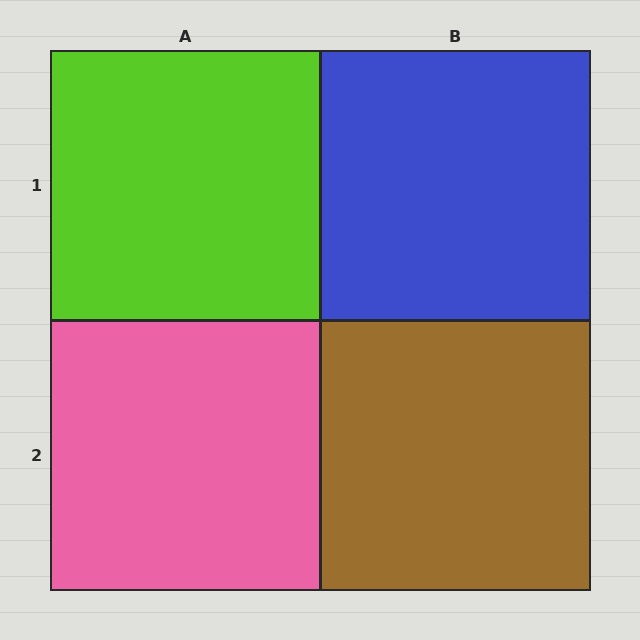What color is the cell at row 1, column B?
Blue.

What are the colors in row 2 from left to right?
Pink, brown.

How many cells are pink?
1 cell is pink.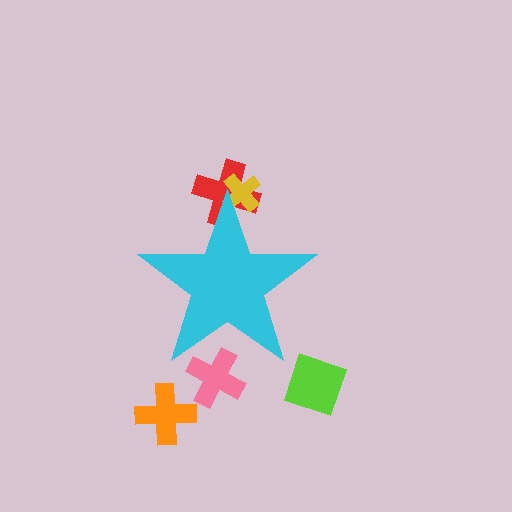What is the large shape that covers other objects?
A cyan star.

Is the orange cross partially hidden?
No, the orange cross is fully visible.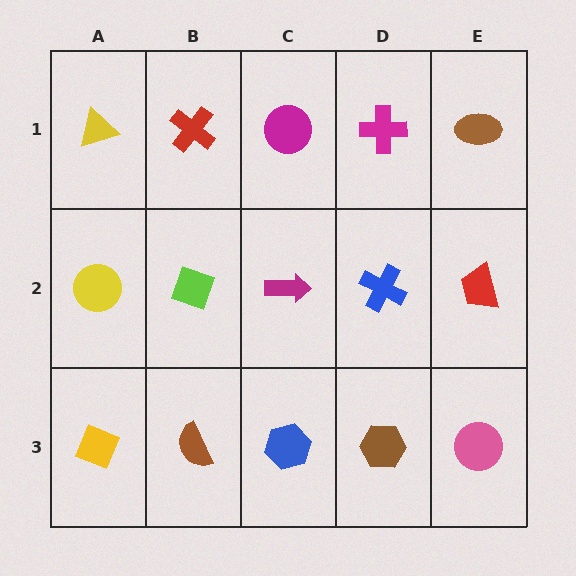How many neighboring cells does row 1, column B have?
3.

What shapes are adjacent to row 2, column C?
A magenta circle (row 1, column C), a blue hexagon (row 3, column C), a lime diamond (row 2, column B), a blue cross (row 2, column D).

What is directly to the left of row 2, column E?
A blue cross.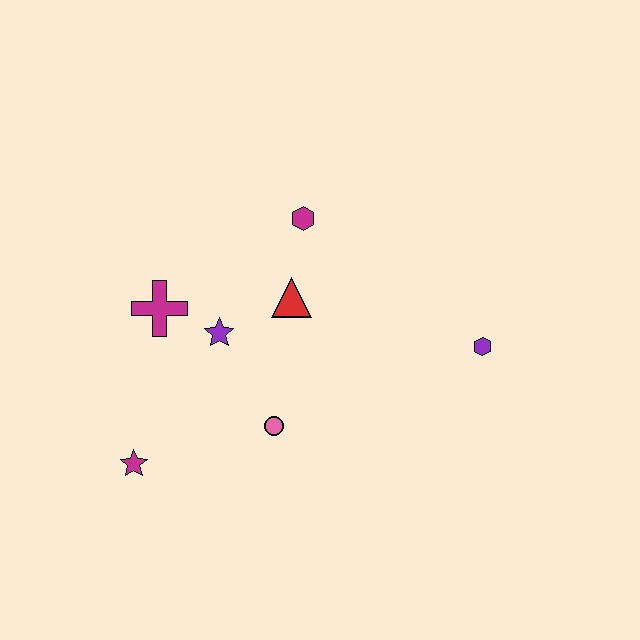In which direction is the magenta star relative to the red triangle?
The magenta star is below the red triangle.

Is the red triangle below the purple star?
No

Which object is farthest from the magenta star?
The purple hexagon is farthest from the magenta star.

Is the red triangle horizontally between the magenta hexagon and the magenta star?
Yes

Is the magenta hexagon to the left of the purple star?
No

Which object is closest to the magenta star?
The pink circle is closest to the magenta star.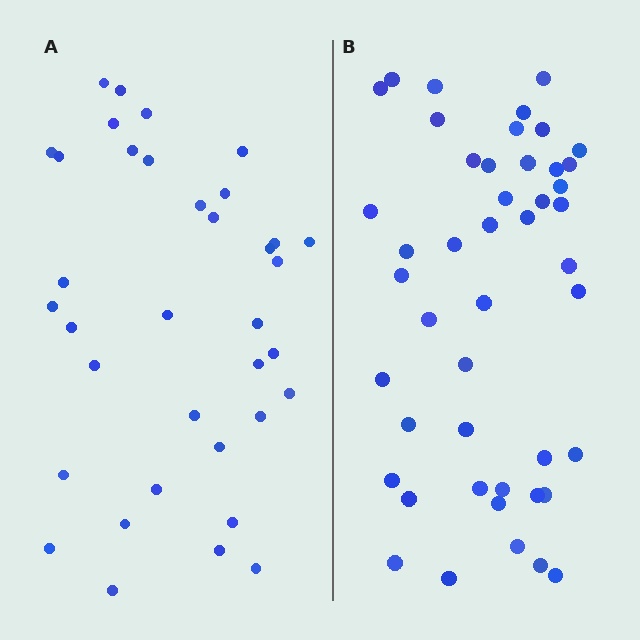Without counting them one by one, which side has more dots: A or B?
Region B (the right region) has more dots.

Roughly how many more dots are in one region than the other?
Region B has roughly 10 or so more dots than region A.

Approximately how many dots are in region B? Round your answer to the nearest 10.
About 50 dots. (The exact count is 46, which rounds to 50.)